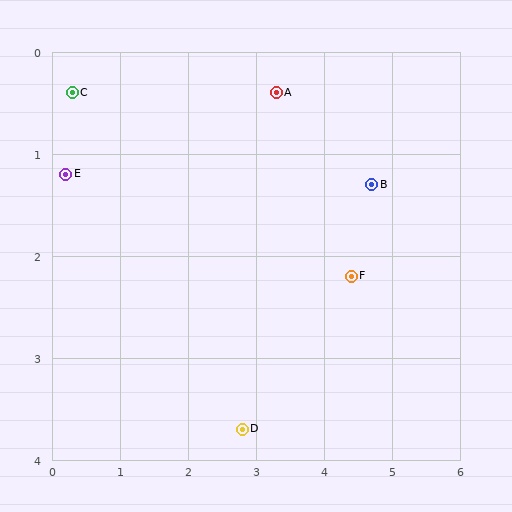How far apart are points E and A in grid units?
Points E and A are about 3.2 grid units apart.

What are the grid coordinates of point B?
Point B is at approximately (4.7, 1.3).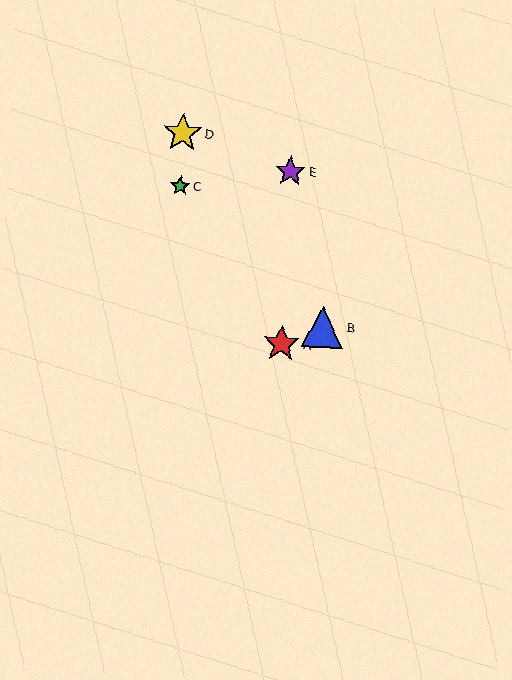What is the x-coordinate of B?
Object B is at x≈323.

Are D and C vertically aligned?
Yes, both are at x≈183.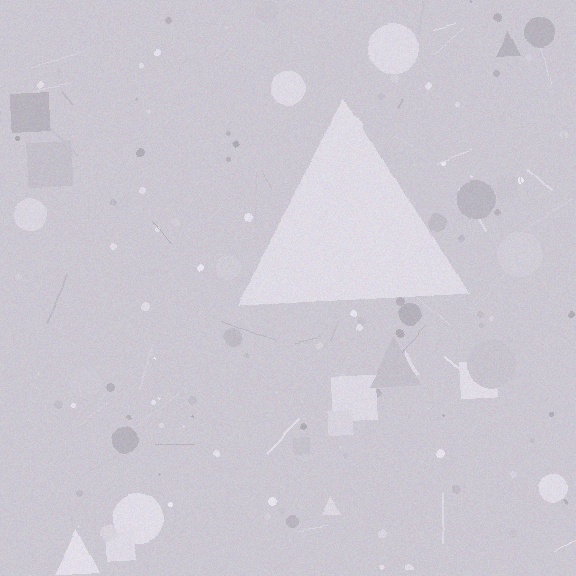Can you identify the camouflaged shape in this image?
The camouflaged shape is a triangle.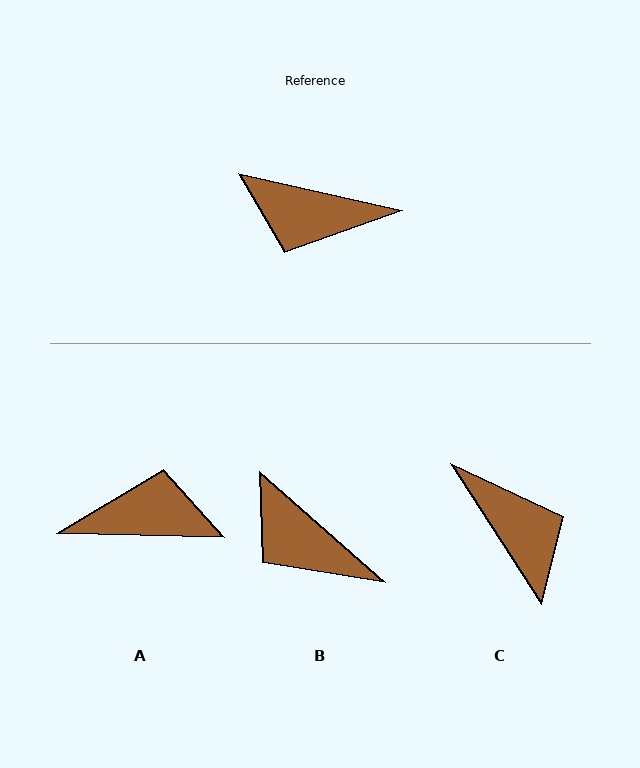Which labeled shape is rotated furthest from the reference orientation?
A, about 169 degrees away.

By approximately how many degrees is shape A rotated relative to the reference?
Approximately 169 degrees clockwise.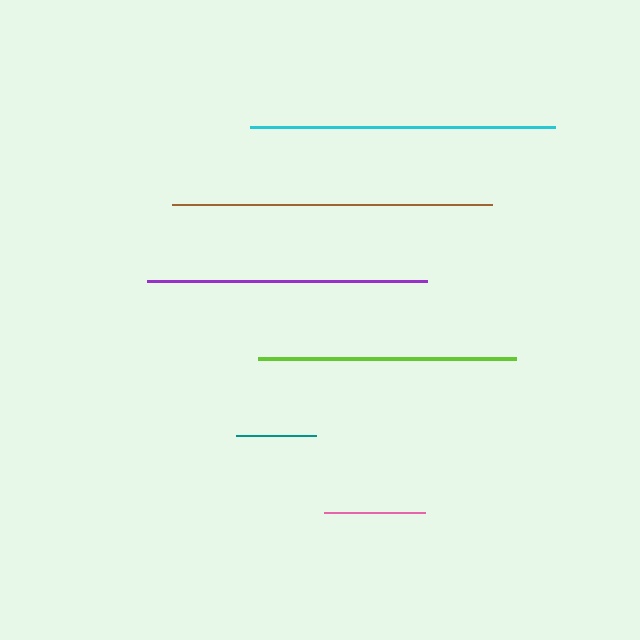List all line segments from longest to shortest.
From longest to shortest: brown, cyan, purple, lime, pink, teal.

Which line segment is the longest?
The brown line is the longest at approximately 320 pixels.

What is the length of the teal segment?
The teal segment is approximately 80 pixels long.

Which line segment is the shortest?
The teal line is the shortest at approximately 80 pixels.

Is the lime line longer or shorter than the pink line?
The lime line is longer than the pink line.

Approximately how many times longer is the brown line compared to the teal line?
The brown line is approximately 4.0 times the length of the teal line.